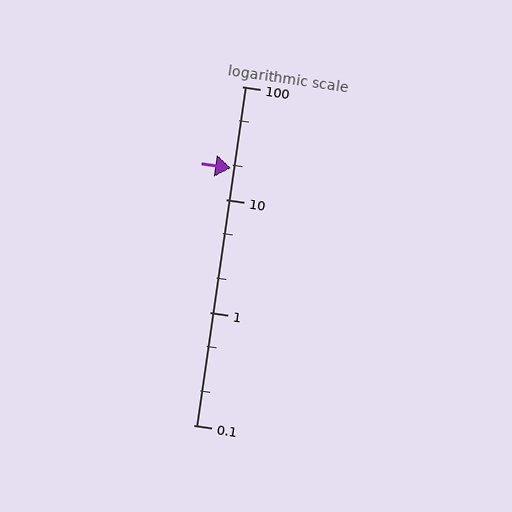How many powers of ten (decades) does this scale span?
The scale spans 3 decades, from 0.1 to 100.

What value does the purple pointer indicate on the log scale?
The pointer indicates approximately 19.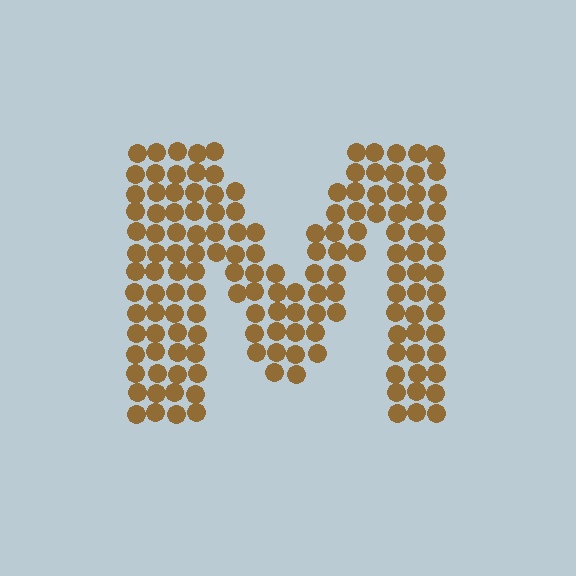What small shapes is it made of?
It is made of small circles.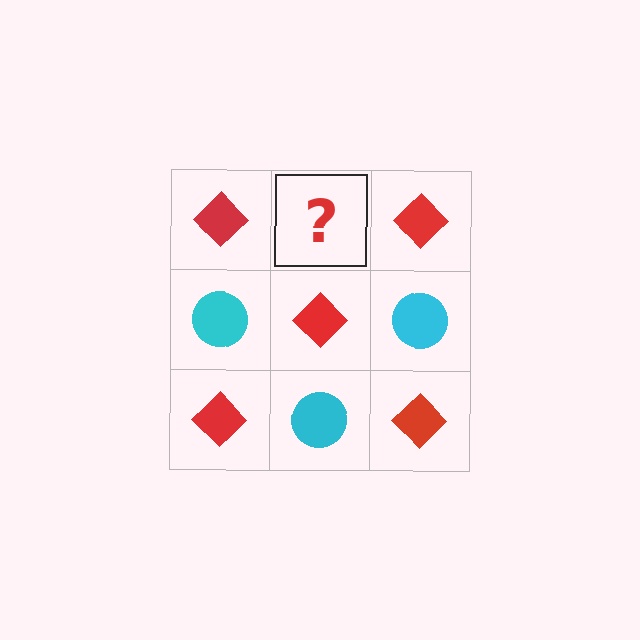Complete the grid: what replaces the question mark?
The question mark should be replaced with a cyan circle.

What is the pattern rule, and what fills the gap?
The rule is that it alternates red diamond and cyan circle in a checkerboard pattern. The gap should be filled with a cyan circle.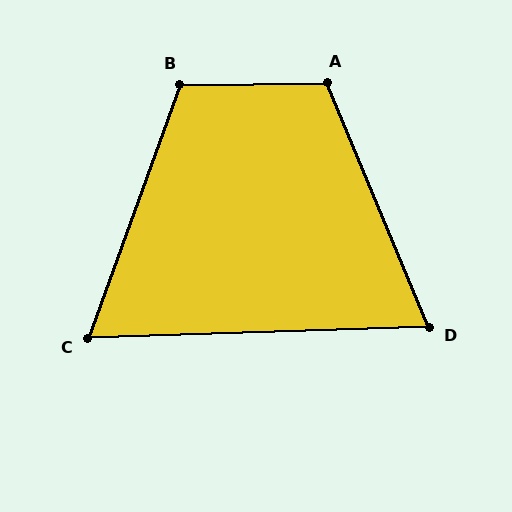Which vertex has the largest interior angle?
A, at approximately 112 degrees.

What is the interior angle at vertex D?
Approximately 69 degrees (acute).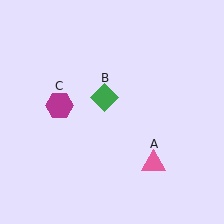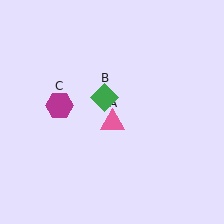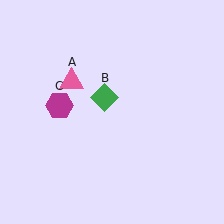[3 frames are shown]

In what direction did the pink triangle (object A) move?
The pink triangle (object A) moved up and to the left.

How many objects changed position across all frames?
1 object changed position: pink triangle (object A).